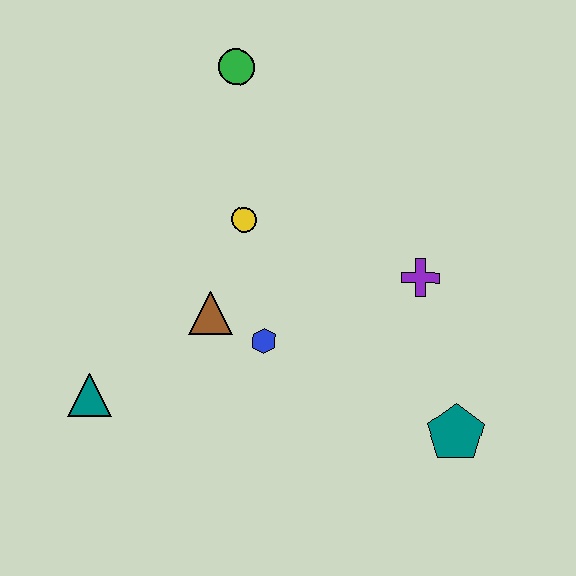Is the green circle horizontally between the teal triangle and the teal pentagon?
Yes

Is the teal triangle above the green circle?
No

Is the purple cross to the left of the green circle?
No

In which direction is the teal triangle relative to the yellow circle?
The teal triangle is below the yellow circle.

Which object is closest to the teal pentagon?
The purple cross is closest to the teal pentagon.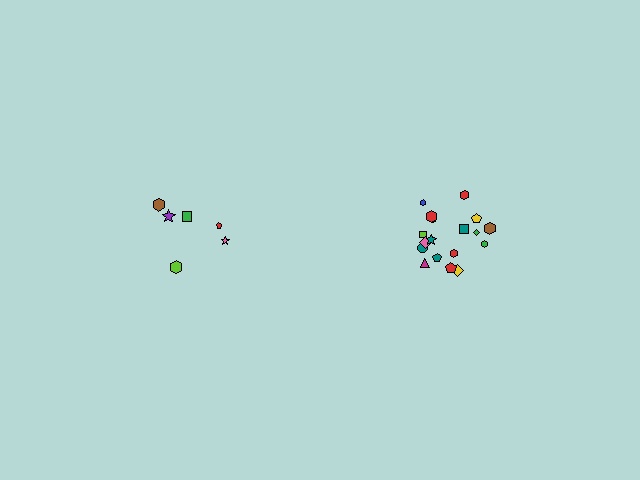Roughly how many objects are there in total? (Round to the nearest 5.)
Roughly 25 objects in total.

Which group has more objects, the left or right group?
The right group.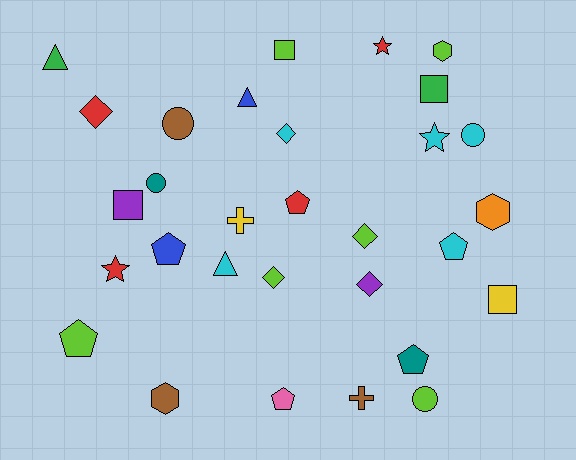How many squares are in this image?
There are 4 squares.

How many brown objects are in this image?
There are 3 brown objects.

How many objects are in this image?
There are 30 objects.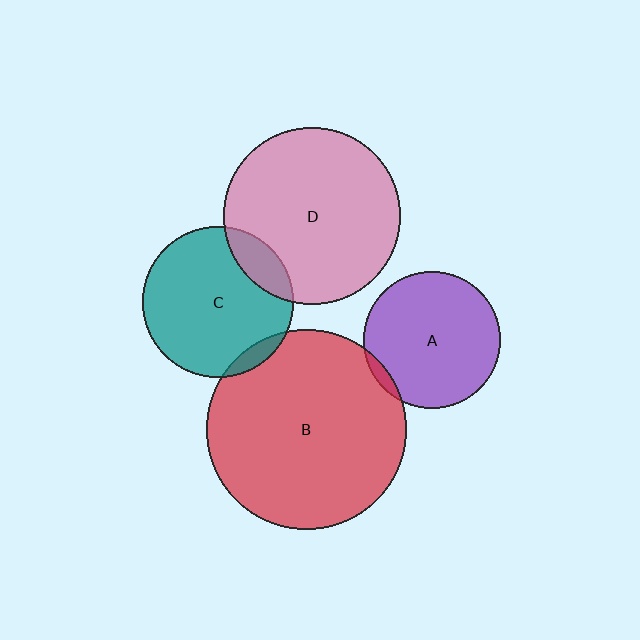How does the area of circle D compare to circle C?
Approximately 1.4 times.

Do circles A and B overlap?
Yes.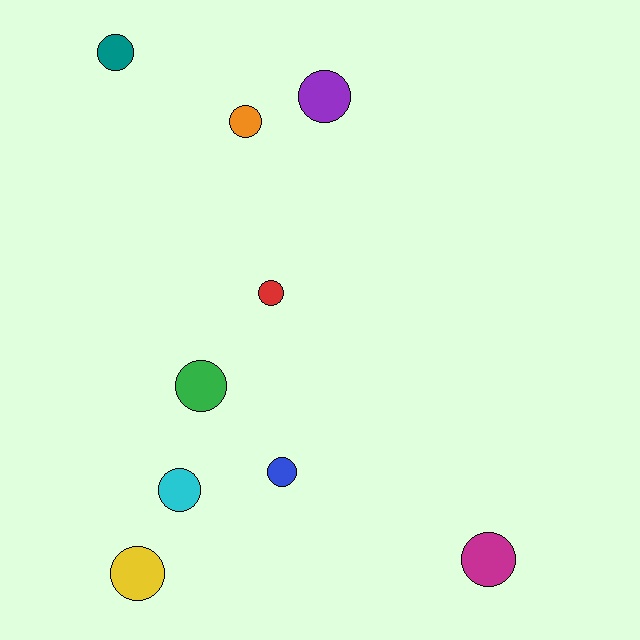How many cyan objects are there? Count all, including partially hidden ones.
There is 1 cyan object.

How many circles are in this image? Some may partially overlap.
There are 9 circles.